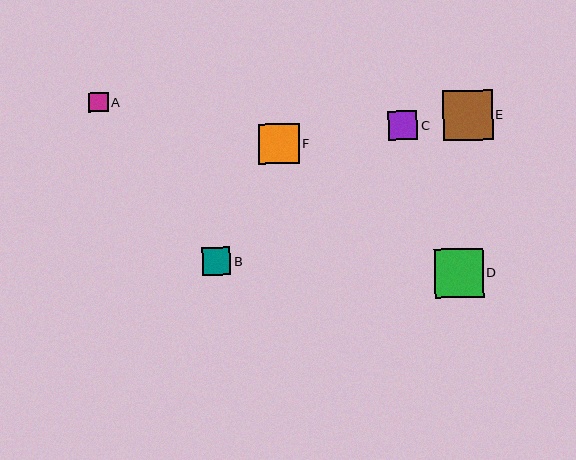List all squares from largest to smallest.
From largest to smallest: E, D, F, C, B, A.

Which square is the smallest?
Square A is the smallest with a size of approximately 20 pixels.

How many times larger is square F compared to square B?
Square F is approximately 1.4 times the size of square B.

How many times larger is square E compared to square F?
Square E is approximately 1.3 times the size of square F.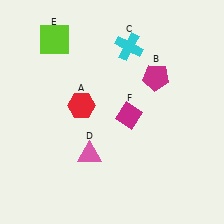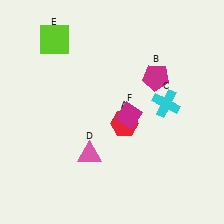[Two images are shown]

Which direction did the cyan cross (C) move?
The cyan cross (C) moved down.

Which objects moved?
The objects that moved are: the red hexagon (A), the cyan cross (C).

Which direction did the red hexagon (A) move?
The red hexagon (A) moved right.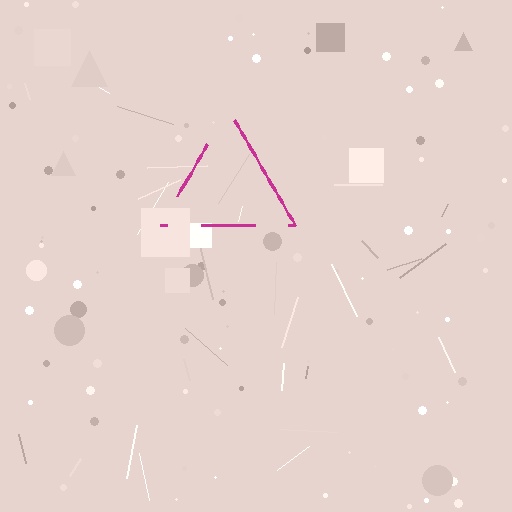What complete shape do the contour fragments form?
The contour fragments form a triangle.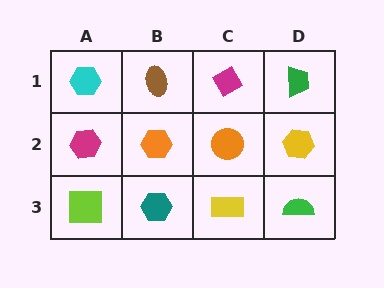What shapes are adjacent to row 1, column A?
A magenta hexagon (row 2, column A), a brown ellipse (row 1, column B).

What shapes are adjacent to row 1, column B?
An orange hexagon (row 2, column B), a cyan hexagon (row 1, column A), a magenta diamond (row 1, column C).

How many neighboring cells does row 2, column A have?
3.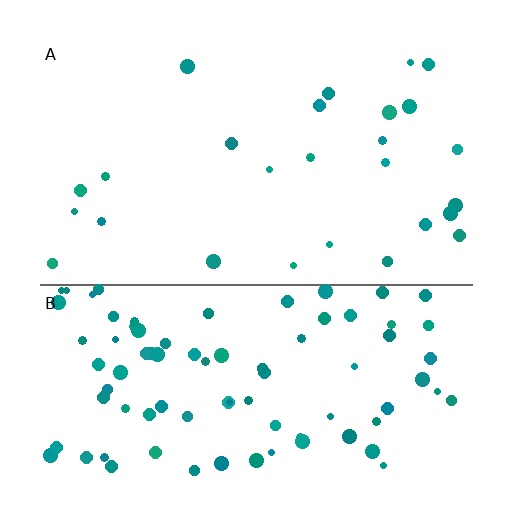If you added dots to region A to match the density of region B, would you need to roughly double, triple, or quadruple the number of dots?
Approximately triple.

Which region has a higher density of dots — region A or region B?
B (the bottom).